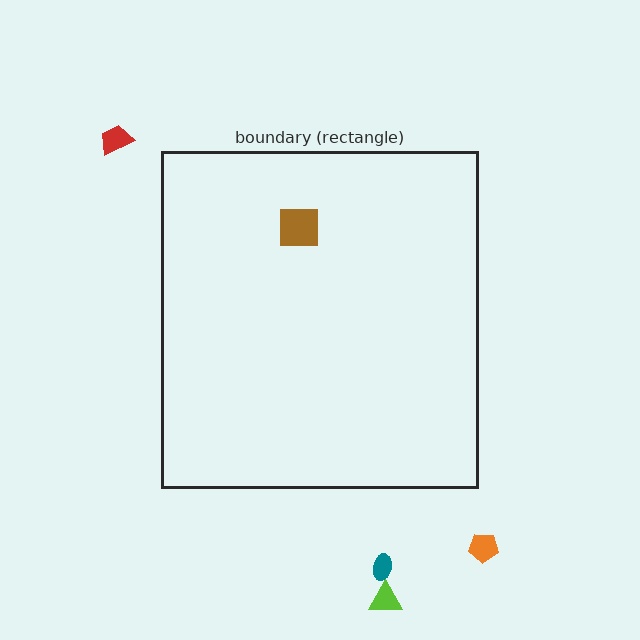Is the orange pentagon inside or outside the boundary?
Outside.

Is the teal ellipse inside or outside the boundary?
Outside.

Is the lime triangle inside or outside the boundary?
Outside.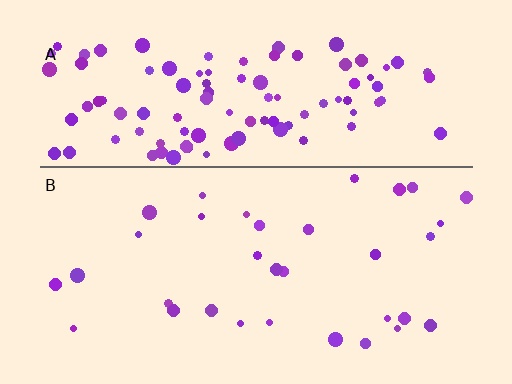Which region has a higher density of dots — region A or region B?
A (the top).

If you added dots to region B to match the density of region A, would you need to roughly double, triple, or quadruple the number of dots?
Approximately triple.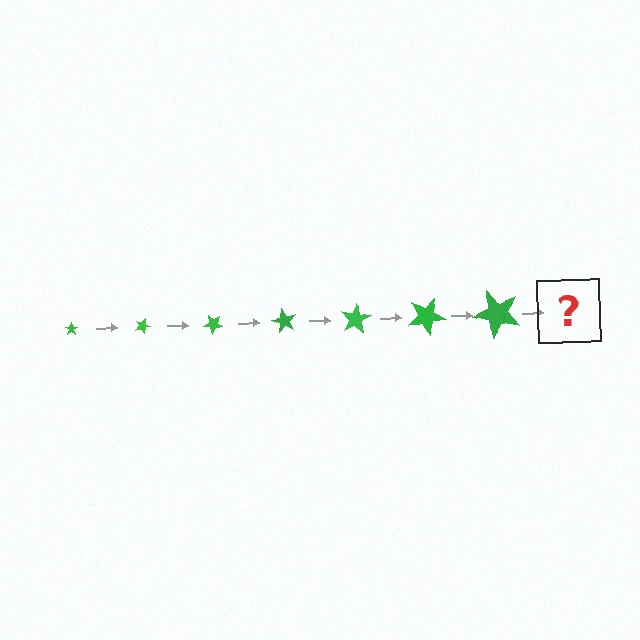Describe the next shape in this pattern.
It should be a star, larger than the previous one and rotated 140 degrees from the start.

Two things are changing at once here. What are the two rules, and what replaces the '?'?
The two rules are that the star grows larger each step and it rotates 20 degrees each step. The '?' should be a star, larger than the previous one and rotated 140 degrees from the start.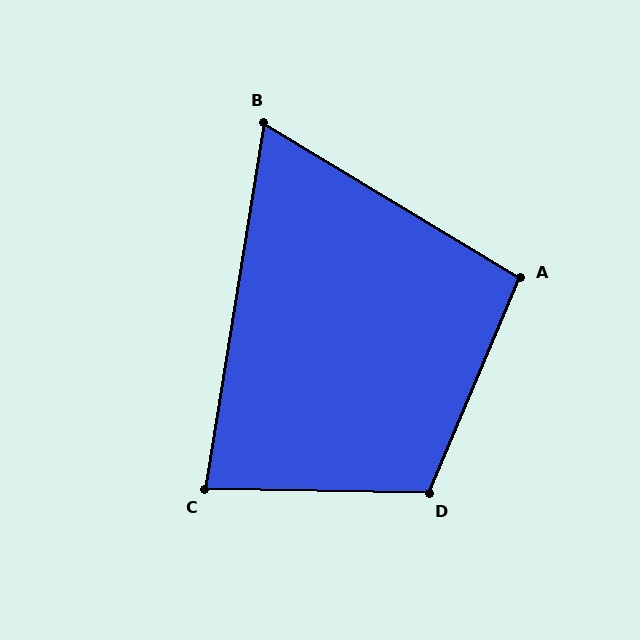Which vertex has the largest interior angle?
D, at approximately 112 degrees.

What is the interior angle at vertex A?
Approximately 98 degrees (obtuse).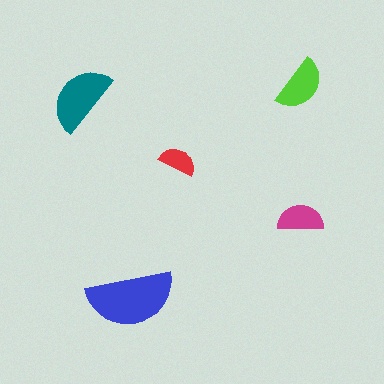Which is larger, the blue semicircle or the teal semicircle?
The blue one.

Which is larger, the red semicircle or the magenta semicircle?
The magenta one.